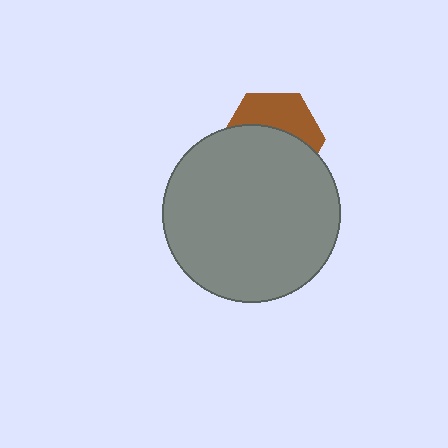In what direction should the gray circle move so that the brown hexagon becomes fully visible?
The gray circle should move down. That is the shortest direction to clear the overlap and leave the brown hexagon fully visible.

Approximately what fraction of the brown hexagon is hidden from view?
Roughly 61% of the brown hexagon is hidden behind the gray circle.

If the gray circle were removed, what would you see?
You would see the complete brown hexagon.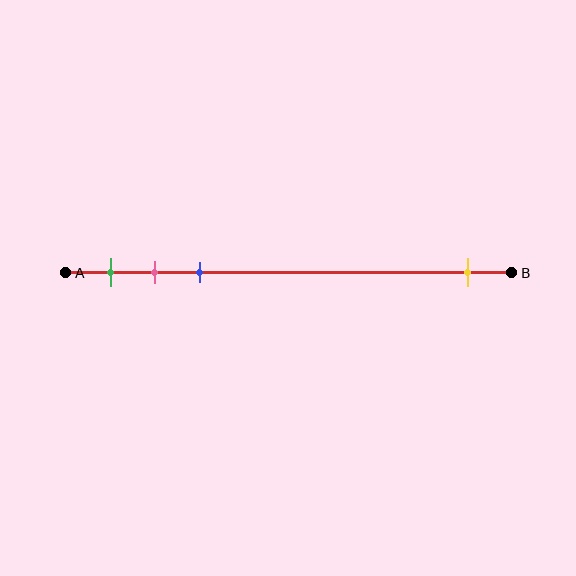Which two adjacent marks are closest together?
The pink and blue marks are the closest adjacent pair.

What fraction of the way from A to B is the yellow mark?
The yellow mark is approximately 90% (0.9) of the way from A to B.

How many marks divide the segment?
There are 4 marks dividing the segment.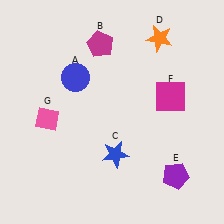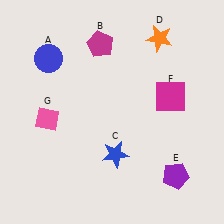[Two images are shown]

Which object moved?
The blue circle (A) moved left.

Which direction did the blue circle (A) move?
The blue circle (A) moved left.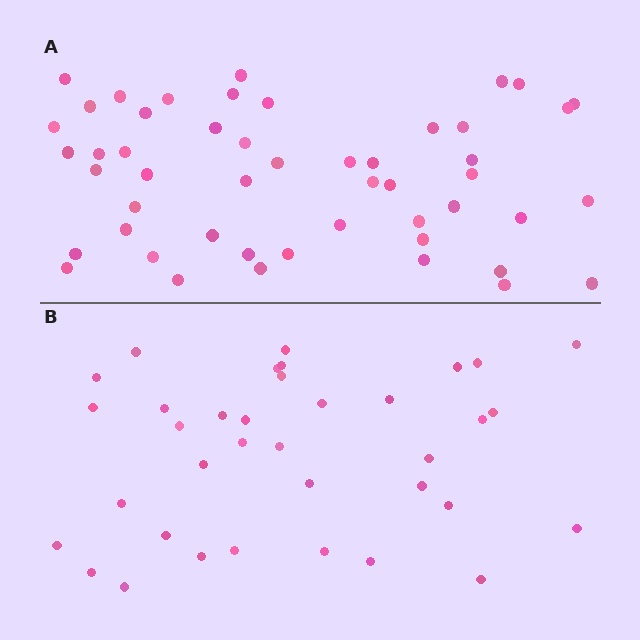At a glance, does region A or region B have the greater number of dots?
Region A (the top region) has more dots.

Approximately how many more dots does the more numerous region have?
Region A has approximately 15 more dots than region B.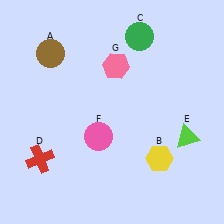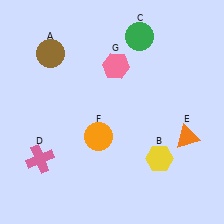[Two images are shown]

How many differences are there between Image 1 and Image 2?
There are 3 differences between the two images.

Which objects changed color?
D changed from red to pink. E changed from lime to orange. F changed from pink to orange.